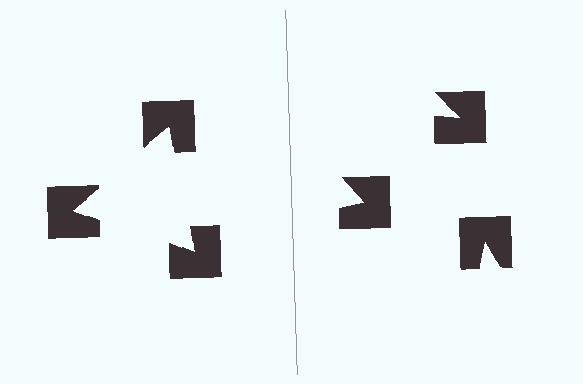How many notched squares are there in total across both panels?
6 — 3 on each side.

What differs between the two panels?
The notched squares are positioned identically on both sides; only the wedge orientations differ. On the left they align to a triangle; on the right they are misaligned.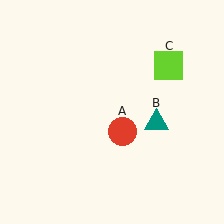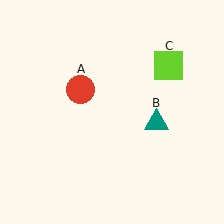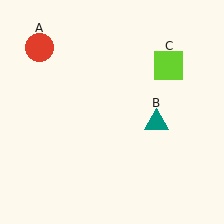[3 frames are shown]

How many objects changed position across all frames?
1 object changed position: red circle (object A).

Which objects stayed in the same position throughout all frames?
Teal triangle (object B) and lime square (object C) remained stationary.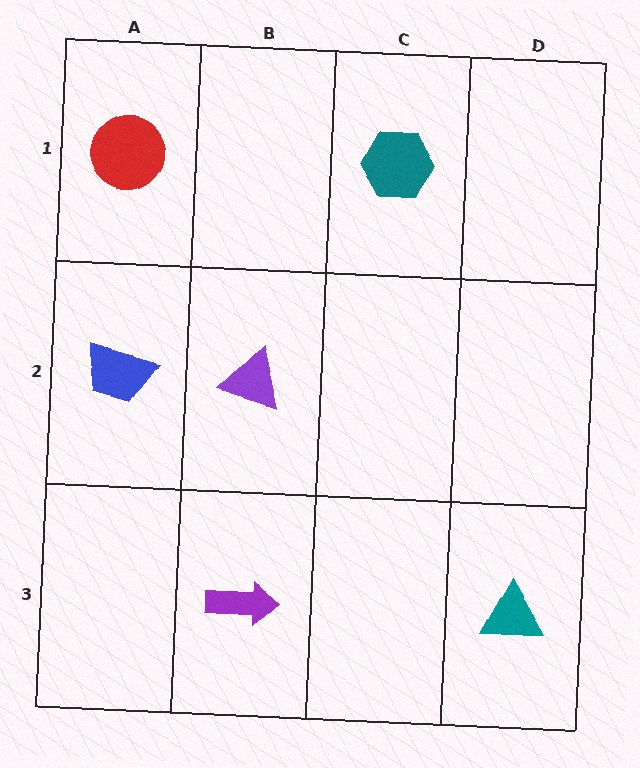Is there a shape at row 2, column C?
No, that cell is empty.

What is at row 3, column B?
A purple arrow.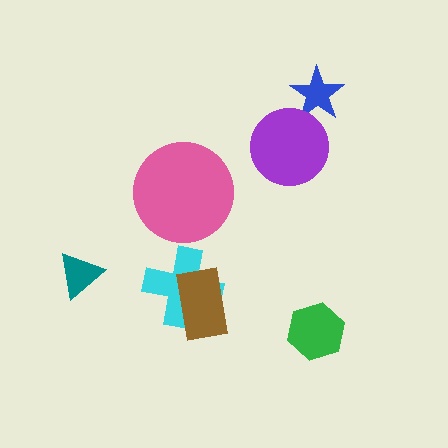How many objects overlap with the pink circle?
0 objects overlap with the pink circle.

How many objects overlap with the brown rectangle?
1 object overlaps with the brown rectangle.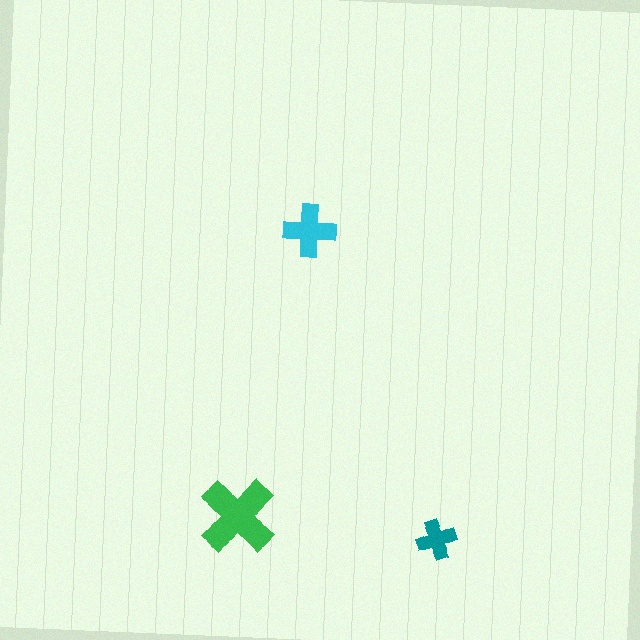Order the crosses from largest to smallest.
the green one, the cyan one, the teal one.